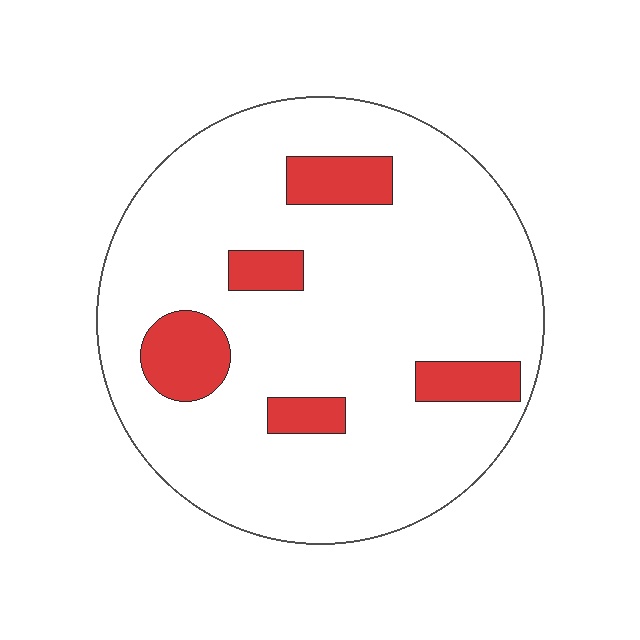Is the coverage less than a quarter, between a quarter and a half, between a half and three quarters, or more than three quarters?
Less than a quarter.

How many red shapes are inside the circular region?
5.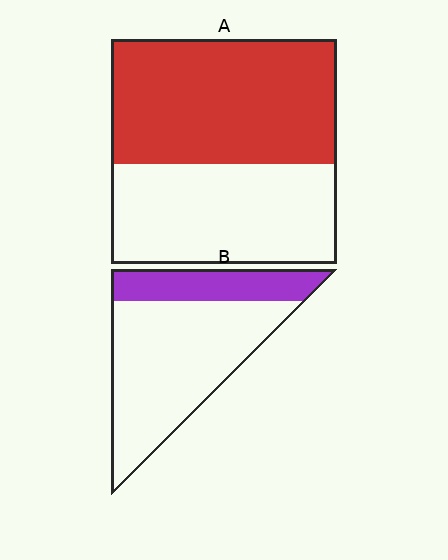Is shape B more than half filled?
No.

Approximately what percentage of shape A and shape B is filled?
A is approximately 55% and B is approximately 25%.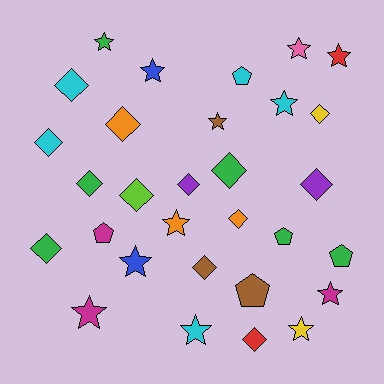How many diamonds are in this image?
There are 13 diamonds.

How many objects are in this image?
There are 30 objects.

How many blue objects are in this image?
There are 2 blue objects.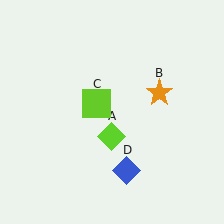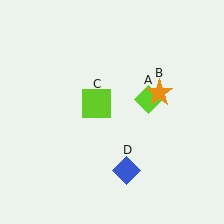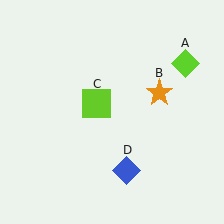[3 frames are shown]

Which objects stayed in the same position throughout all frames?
Orange star (object B) and lime square (object C) and blue diamond (object D) remained stationary.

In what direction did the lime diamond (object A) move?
The lime diamond (object A) moved up and to the right.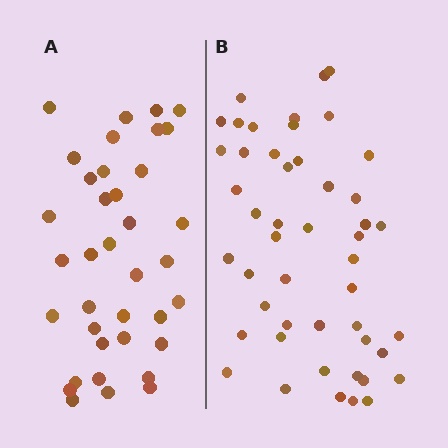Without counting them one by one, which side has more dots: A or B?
Region B (the right region) has more dots.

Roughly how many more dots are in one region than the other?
Region B has roughly 12 or so more dots than region A.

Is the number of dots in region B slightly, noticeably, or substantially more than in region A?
Region B has noticeably more, but not dramatically so. The ratio is roughly 1.3 to 1.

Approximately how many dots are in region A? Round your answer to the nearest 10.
About 40 dots. (The exact count is 37, which rounds to 40.)